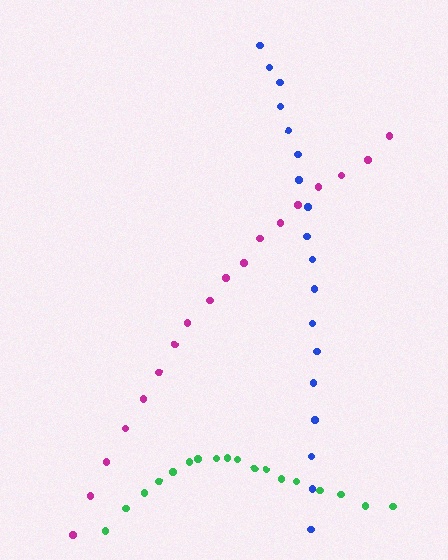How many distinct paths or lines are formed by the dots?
There are 3 distinct paths.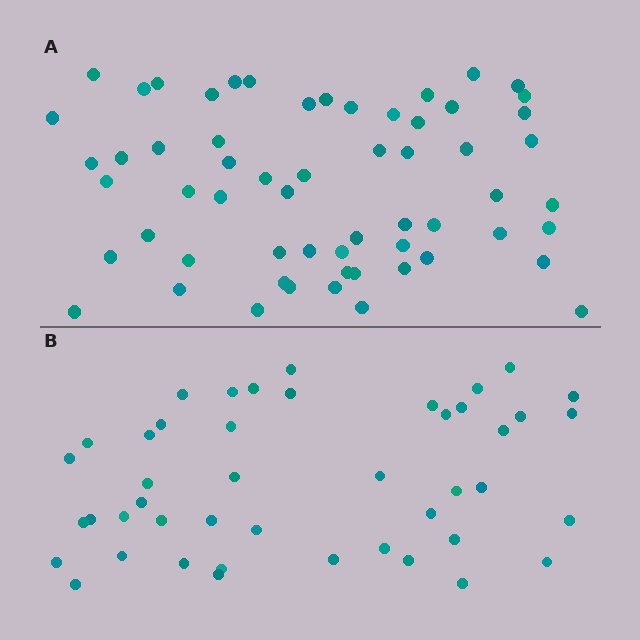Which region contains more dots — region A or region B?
Region A (the top region) has more dots.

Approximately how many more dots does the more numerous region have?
Region A has approximately 15 more dots than region B.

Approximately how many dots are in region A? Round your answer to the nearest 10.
About 60 dots.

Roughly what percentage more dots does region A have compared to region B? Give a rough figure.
About 35% more.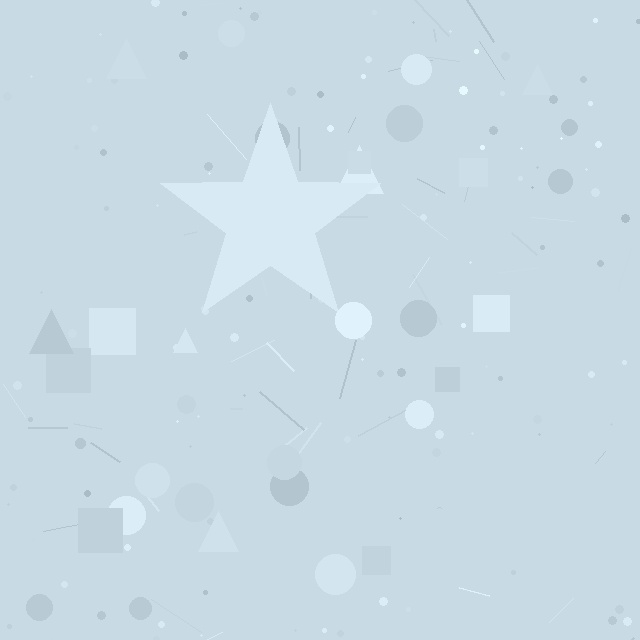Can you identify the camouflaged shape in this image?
The camouflaged shape is a star.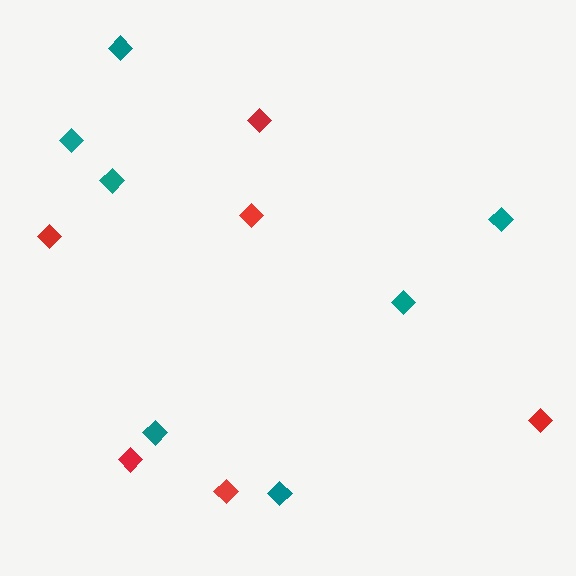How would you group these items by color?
There are 2 groups: one group of teal diamonds (7) and one group of red diamonds (6).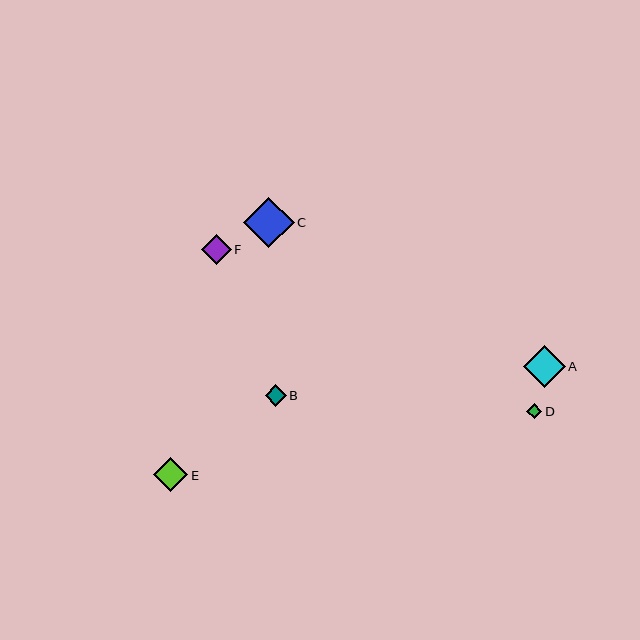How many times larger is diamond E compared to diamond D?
Diamond E is approximately 2.2 times the size of diamond D.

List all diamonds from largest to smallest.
From largest to smallest: C, A, E, F, B, D.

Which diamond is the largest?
Diamond C is the largest with a size of approximately 51 pixels.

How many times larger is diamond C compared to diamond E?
Diamond C is approximately 1.5 times the size of diamond E.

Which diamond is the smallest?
Diamond D is the smallest with a size of approximately 15 pixels.